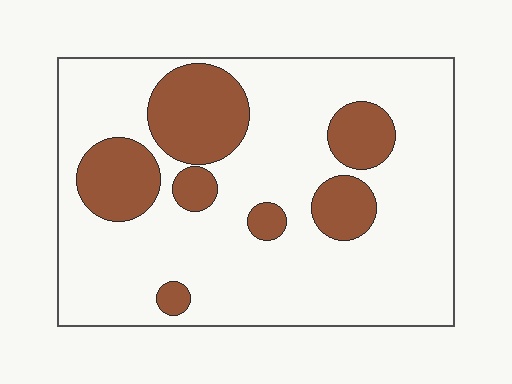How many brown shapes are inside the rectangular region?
7.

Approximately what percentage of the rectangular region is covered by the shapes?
Approximately 25%.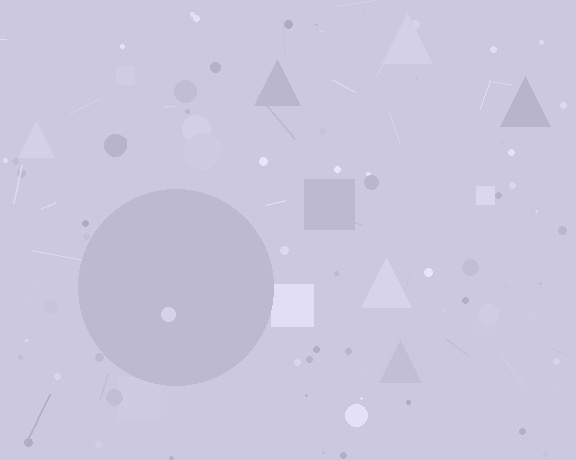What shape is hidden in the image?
A circle is hidden in the image.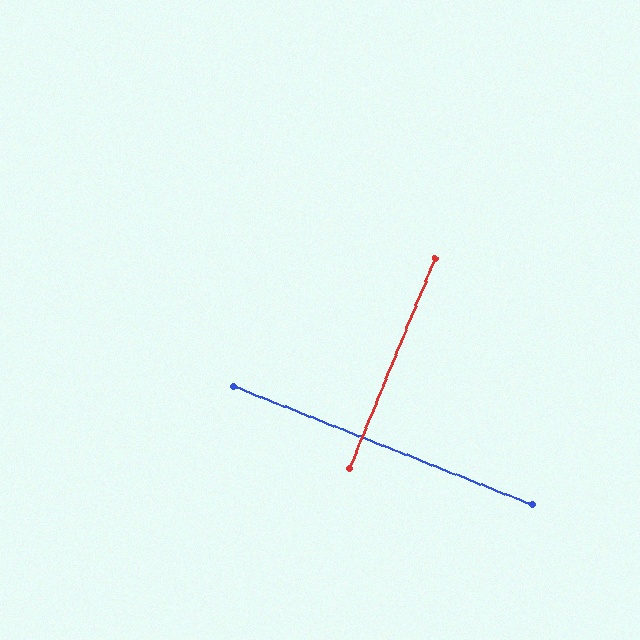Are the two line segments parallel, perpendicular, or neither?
Perpendicular — they meet at approximately 89°.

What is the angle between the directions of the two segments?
Approximately 89 degrees.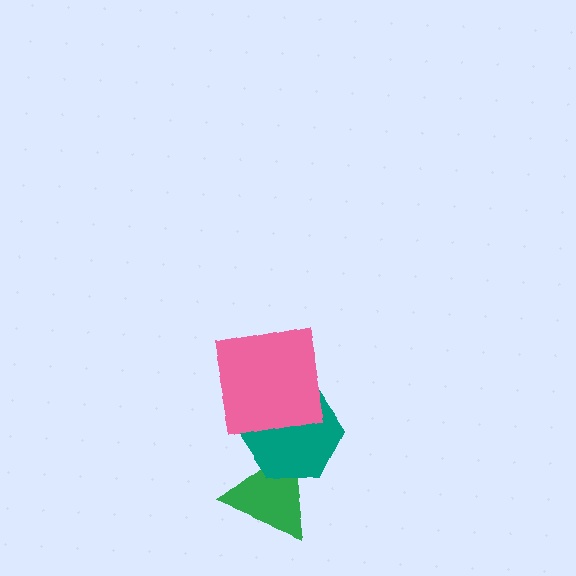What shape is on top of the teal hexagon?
The pink square is on top of the teal hexagon.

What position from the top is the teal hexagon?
The teal hexagon is 2nd from the top.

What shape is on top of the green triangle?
The teal hexagon is on top of the green triangle.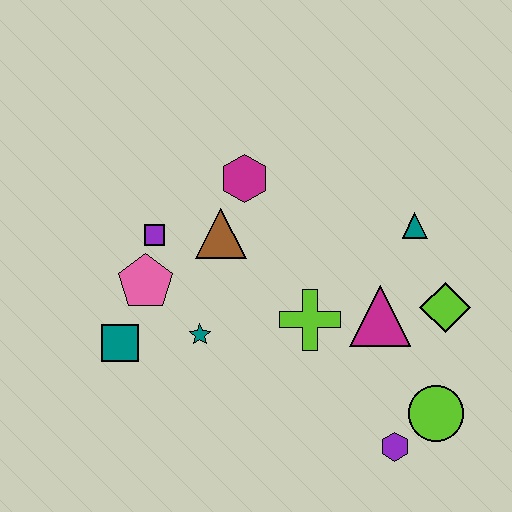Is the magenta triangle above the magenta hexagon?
No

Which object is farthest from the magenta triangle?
The teal square is farthest from the magenta triangle.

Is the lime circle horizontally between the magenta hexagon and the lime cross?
No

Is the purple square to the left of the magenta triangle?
Yes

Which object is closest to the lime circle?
The purple hexagon is closest to the lime circle.